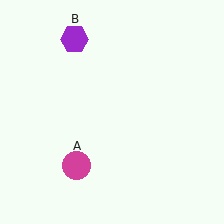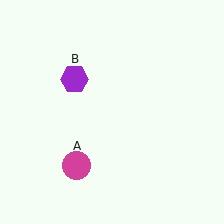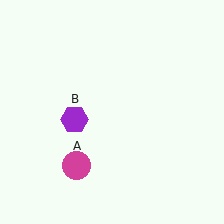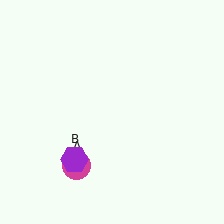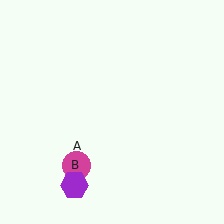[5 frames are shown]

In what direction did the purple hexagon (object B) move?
The purple hexagon (object B) moved down.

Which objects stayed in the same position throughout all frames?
Magenta circle (object A) remained stationary.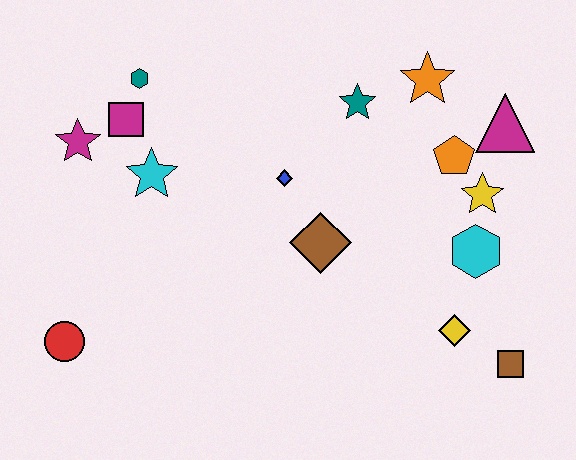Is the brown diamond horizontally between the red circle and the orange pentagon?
Yes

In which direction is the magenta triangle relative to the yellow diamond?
The magenta triangle is above the yellow diamond.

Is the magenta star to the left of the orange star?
Yes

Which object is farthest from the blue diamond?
The brown square is farthest from the blue diamond.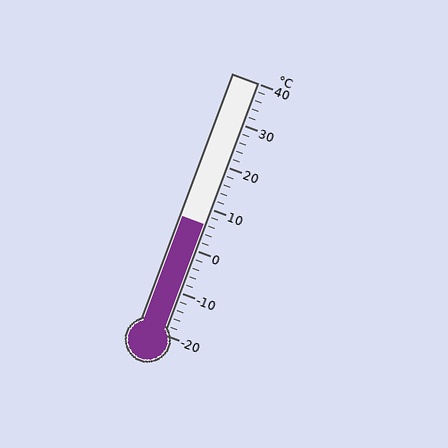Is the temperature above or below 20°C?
The temperature is below 20°C.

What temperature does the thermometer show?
The thermometer shows approximately 6°C.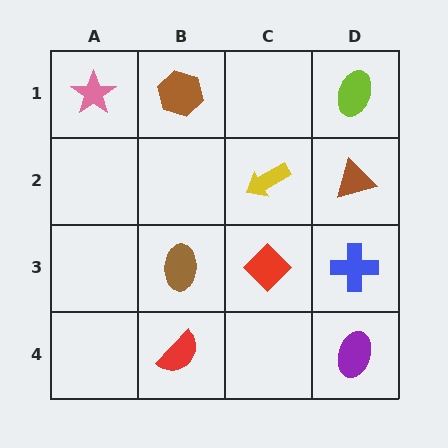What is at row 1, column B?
A brown hexagon.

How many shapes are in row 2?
2 shapes.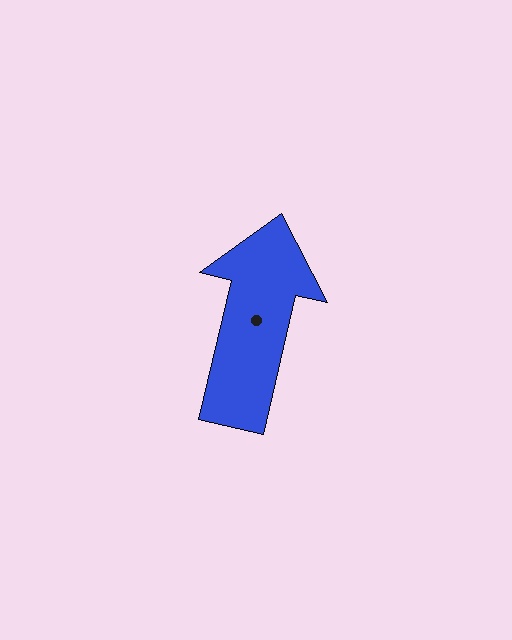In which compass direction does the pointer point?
North.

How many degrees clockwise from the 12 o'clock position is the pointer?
Approximately 13 degrees.